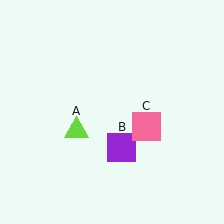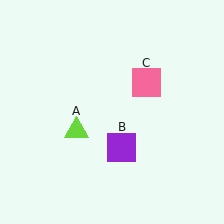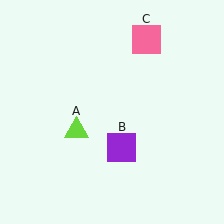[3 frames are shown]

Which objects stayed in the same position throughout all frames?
Lime triangle (object A) and purple square (object B) remained stationary.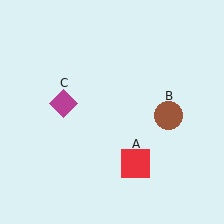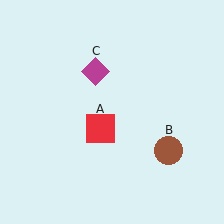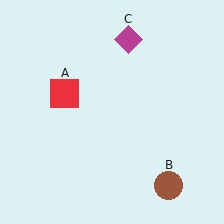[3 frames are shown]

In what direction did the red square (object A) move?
The red square (object A) moved up and to the left.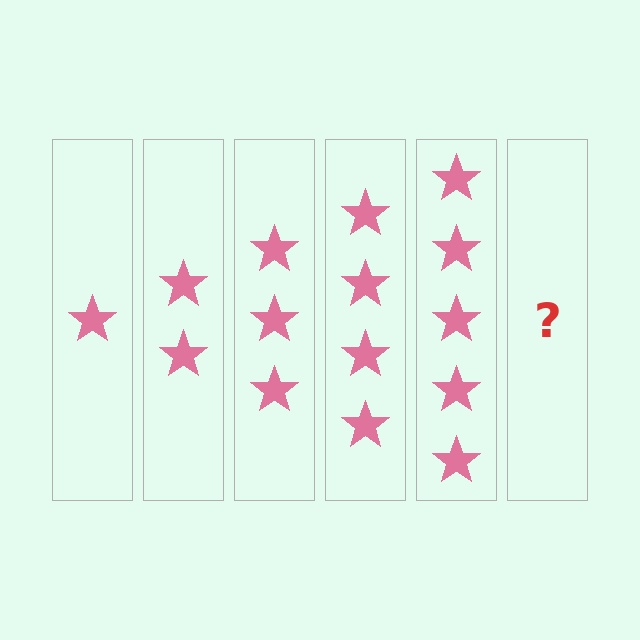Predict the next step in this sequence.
The next step is 6 stars.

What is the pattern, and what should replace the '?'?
The pattern is that each step adds one more star. The '?' should be 6 stars.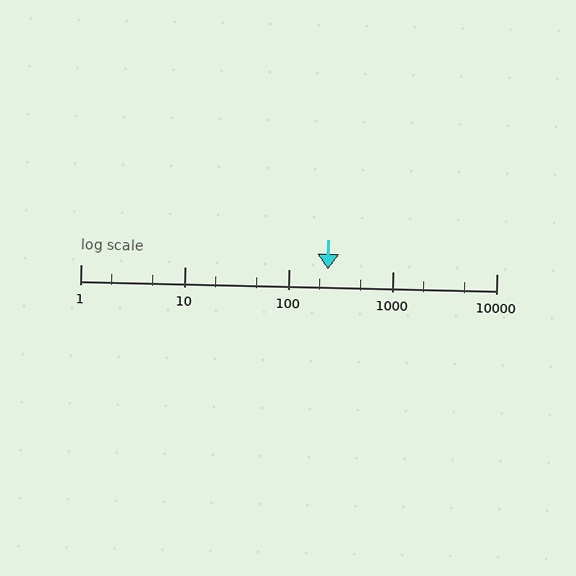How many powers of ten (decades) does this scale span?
The scale spans 4 decades, from 1 to 10000.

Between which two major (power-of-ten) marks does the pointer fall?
The pointer is between 100 and 1000.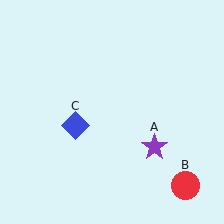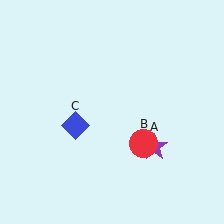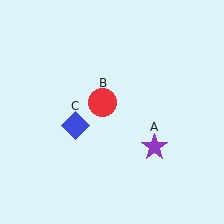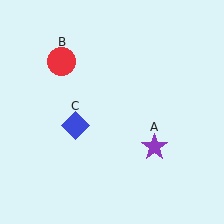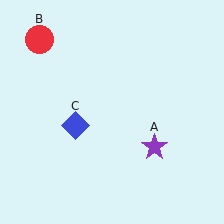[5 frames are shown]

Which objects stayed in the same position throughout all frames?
Purple star (object A) and blue diamond (object C) remained stationary.